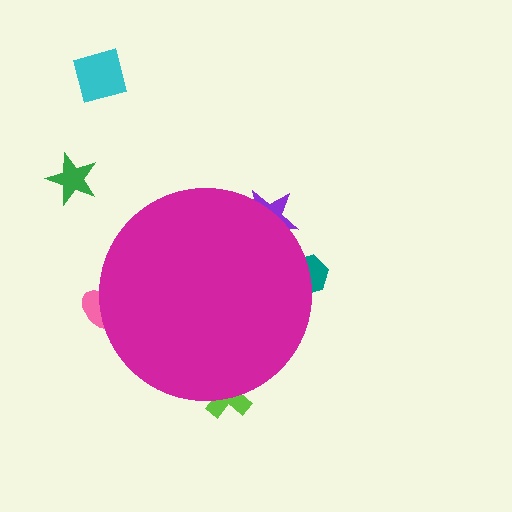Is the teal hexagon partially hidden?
Yes, the teal hexagon is partially hidden behind the magenta circle.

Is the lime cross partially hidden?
Yes, the lime cross is partially hidden behind the magenta circle.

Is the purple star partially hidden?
Yes, the purple star is partially hidden behind the magenta circle.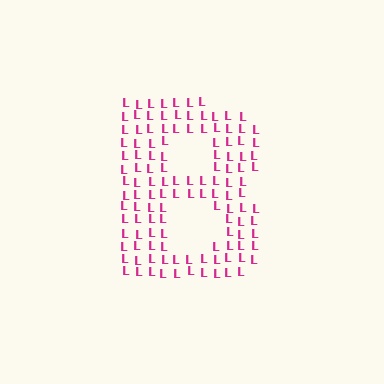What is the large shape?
The large shape is the letter B.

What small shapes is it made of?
It is made of small letter L's.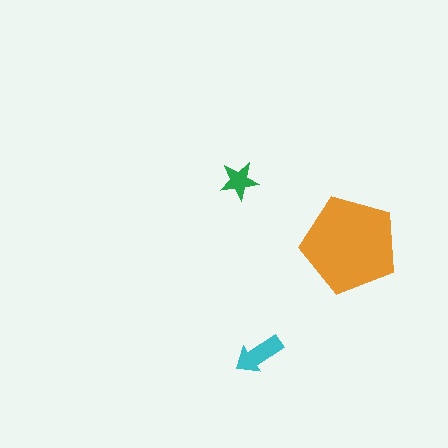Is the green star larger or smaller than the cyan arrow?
Smaller.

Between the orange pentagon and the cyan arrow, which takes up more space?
The orange pentagon.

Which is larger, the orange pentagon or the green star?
The orange pentagon.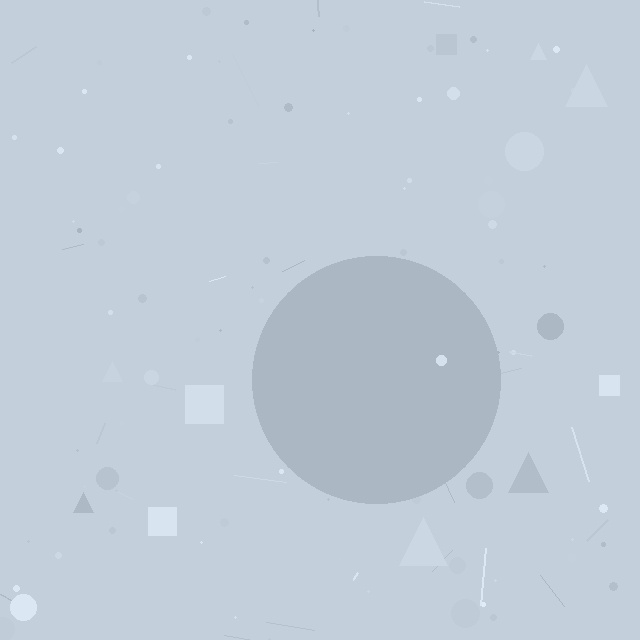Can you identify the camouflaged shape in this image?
The camouflaged shape is a circle.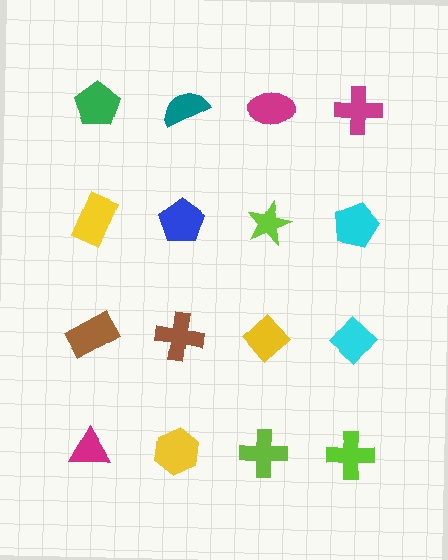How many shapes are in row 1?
4 shapes.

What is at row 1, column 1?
A green pentagon.